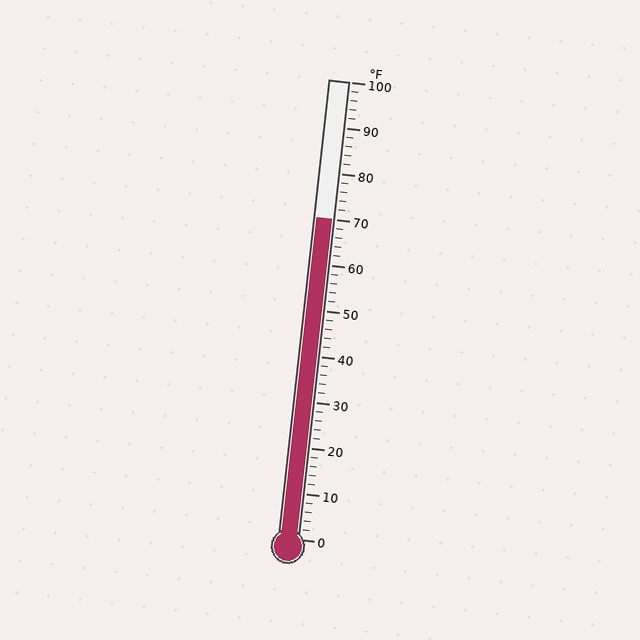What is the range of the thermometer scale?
The thermometer scale ranges from 0°F to 100°F.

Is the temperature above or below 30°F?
The temperature is above 30°F.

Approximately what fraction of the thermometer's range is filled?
The thermometer is filled to approximately 70% of its range.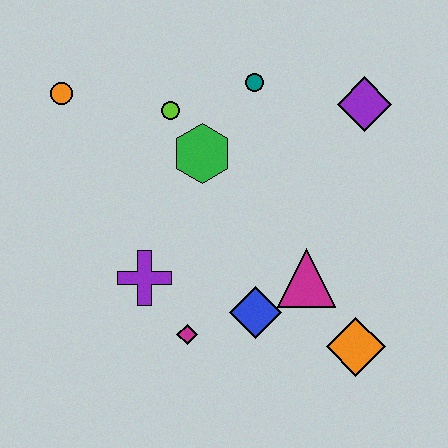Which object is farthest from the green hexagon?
The orange diamond is farthest from the green hexagon.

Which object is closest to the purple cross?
The magenta diamond is closest to the purple cross.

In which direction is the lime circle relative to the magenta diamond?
The lime circle is above the magenta diamond.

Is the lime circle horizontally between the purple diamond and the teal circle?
No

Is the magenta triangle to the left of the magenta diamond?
No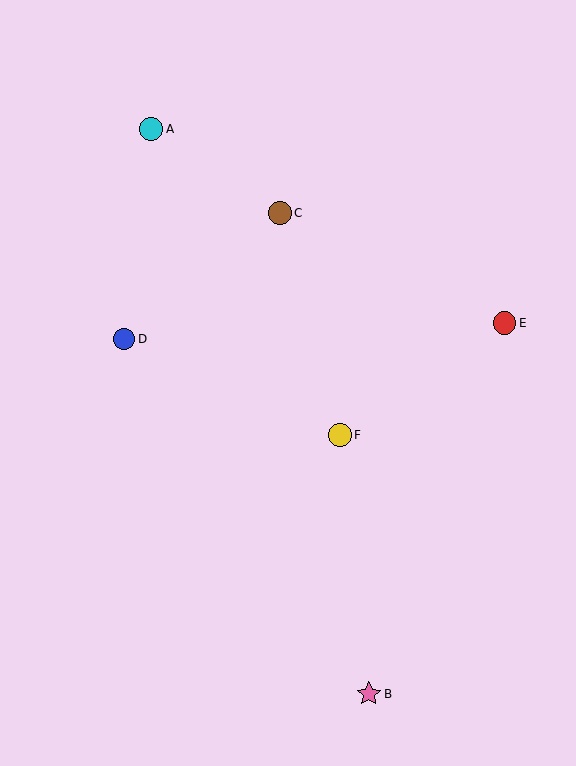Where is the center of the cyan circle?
The center of the cyan circle is at (151, 129).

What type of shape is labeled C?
Shape C is a brown circle.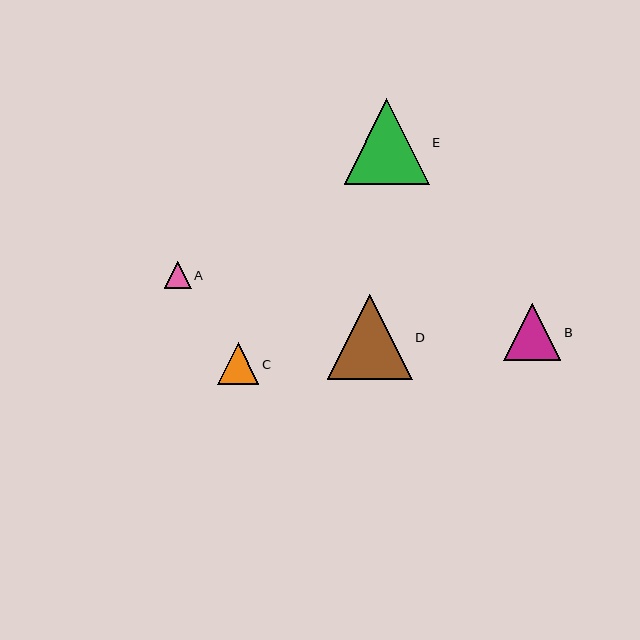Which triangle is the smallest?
Triangle A is the smallest with a size of approximately 27 pixels.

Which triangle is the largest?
Triangle E is the largest with a size of approximately 85 pixels.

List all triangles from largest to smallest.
From largest to smallest: E, D, B, C, A.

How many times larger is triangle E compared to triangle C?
Triangle E is approximately 2.0 times the size of triangle C.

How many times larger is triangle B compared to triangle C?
Triangle B is approximately 1.4 times the size of triangle C.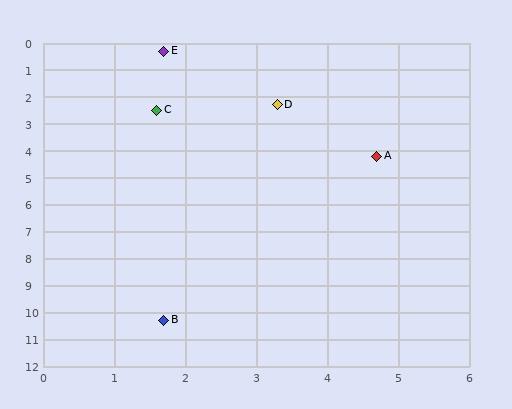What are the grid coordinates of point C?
Point C is at approximately (1.6, 2.5).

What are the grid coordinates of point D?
Point D is at approximately (3.3, 2.3).